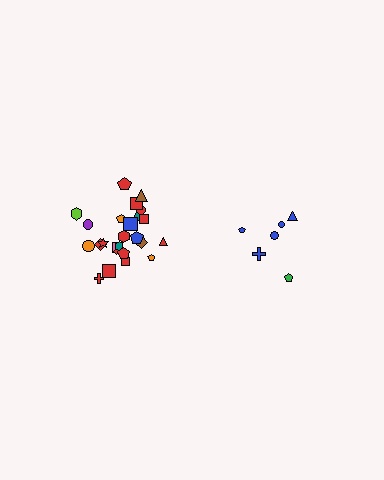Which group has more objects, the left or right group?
The left group.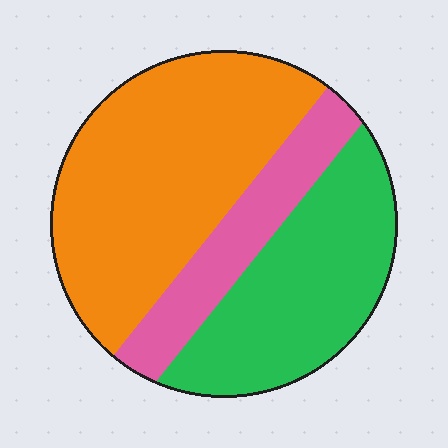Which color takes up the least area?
Pink, at roughly 20%.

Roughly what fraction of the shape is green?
Green covers about 35% of the shape.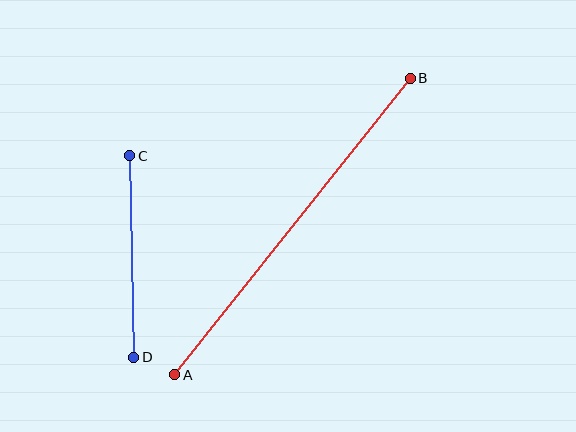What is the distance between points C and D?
The distance is approximately 202 pixels.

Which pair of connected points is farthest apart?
Points A and B are farthest apart.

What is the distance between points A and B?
The distance is approximately 378 pixels.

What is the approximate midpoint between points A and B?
The midpoint is at approximately (292, 227) pixels.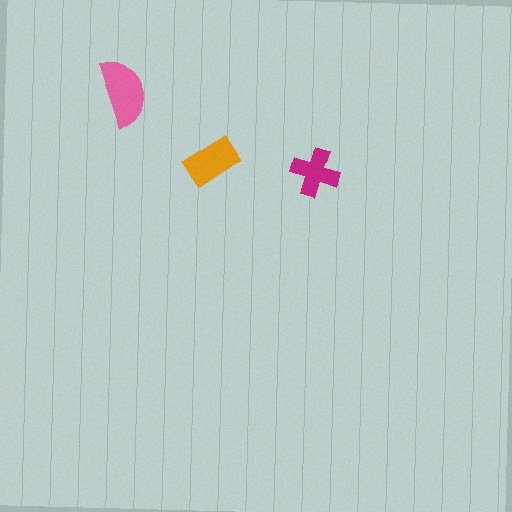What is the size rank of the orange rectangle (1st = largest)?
2nd.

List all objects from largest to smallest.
The pink semicircle, the orange rectangle, the magenta cross.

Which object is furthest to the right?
The magenta cross is rightmost.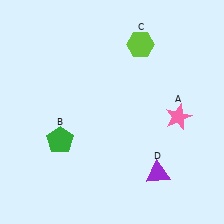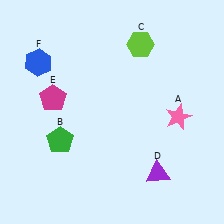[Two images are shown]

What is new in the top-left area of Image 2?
A magenta pentagon (E) was added in the top-left area of Image 2.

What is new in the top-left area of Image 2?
A blue hexagon (F) was added in the top-left area of Image 2.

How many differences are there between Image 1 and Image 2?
There are 2 differences between the two images.